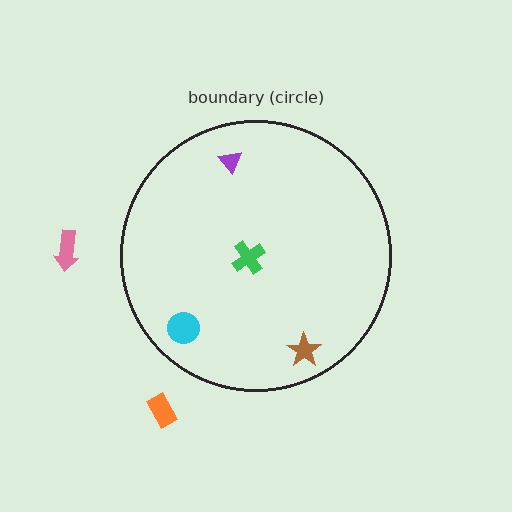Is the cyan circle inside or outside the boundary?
Inside.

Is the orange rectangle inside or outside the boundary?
Outside.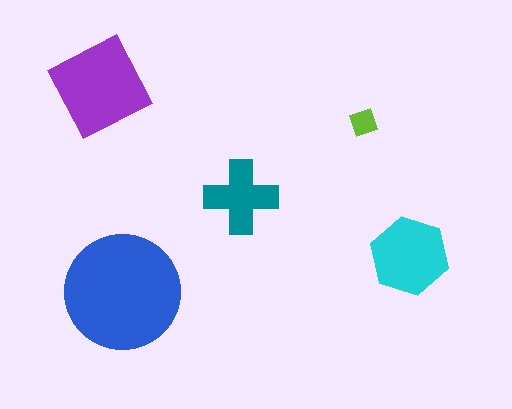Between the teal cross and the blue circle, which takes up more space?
The blue circle.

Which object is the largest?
The blue circle.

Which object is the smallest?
The lime diamond.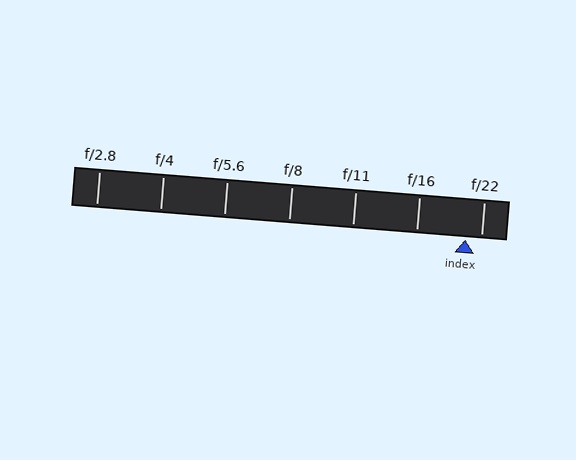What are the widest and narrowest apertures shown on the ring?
The widest aperture shown is f/2.8 and the narrowest is f/22.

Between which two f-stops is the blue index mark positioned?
The index mark is between f/16 and f/22.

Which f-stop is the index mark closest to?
The index mark is closest to f/22.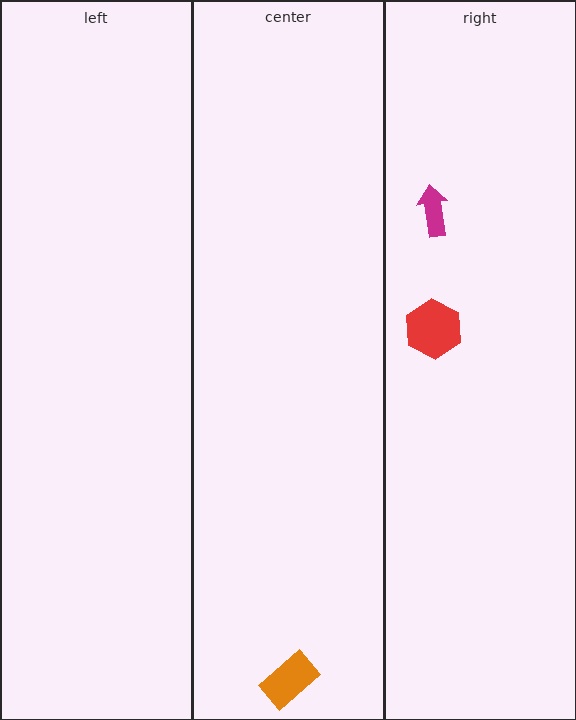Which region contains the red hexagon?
The right region.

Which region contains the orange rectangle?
The center region.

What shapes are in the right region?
The red hexagon, the magenta arrow.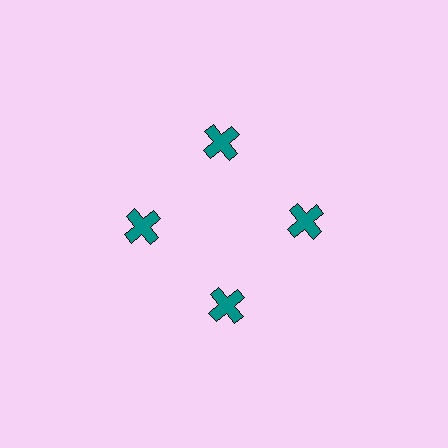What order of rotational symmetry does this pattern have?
This pattern has 4-fold rotational symmetry.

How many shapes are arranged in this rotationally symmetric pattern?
There are 4 shapes, arranged in 4 groups of 1.